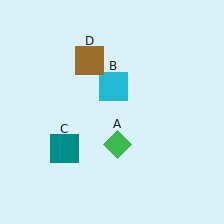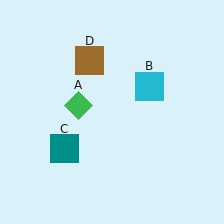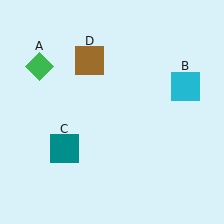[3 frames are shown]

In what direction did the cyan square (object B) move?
The cyan square (object B) moved right.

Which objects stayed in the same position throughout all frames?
Teal square (object C) and brown square (object D) remained stationary.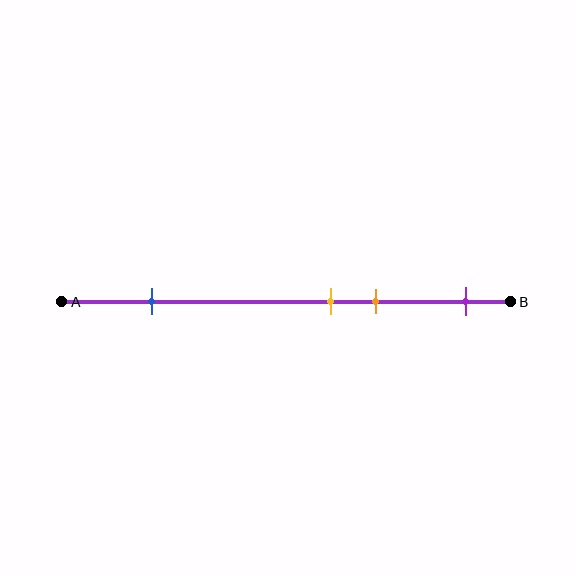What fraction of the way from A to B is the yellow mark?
The yellow mark is approximately 60% (0.6) of the way from A to B.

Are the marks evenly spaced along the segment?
No, the marks are not evenly spaced.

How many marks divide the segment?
There are 4 marks dividing the segment.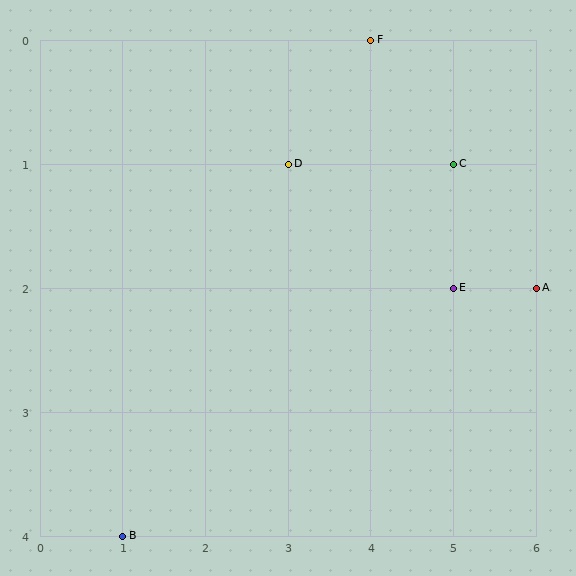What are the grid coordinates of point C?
Point C is at grid coordinates (5, 1).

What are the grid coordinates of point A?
Point A is at grid coordinates (6, 2).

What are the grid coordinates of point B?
Point B is at grid coordinates (1, 4).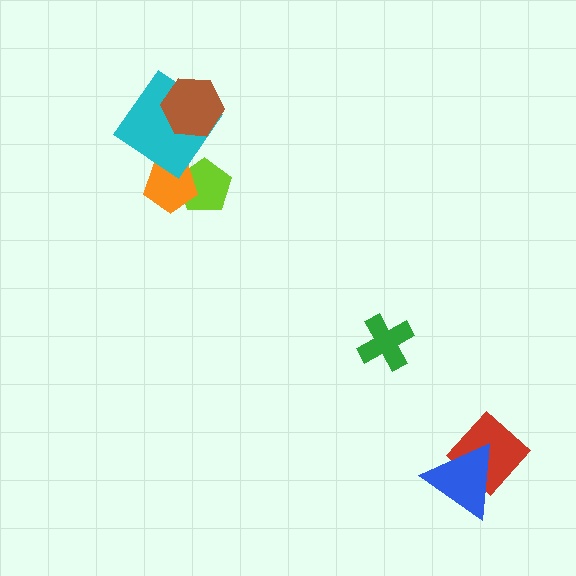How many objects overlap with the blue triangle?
1 object overlaps with the blue triangle.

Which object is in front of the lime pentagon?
The orange pentagon is in front of the lime pentagon.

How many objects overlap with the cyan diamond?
1 object overlaps with the cyan diamond.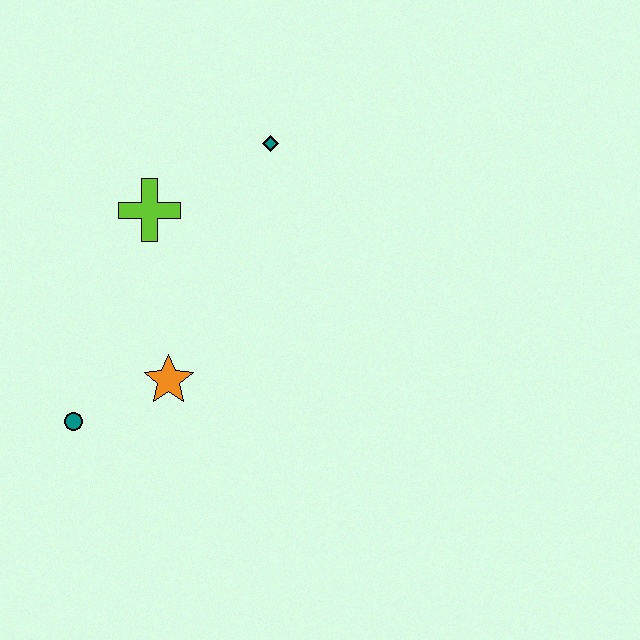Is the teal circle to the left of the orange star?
Yes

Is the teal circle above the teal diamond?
No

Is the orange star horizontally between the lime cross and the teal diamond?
Yes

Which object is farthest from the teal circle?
The teal diamond is farthest from the teal circle.